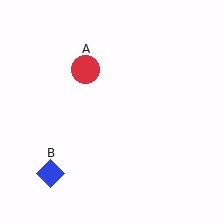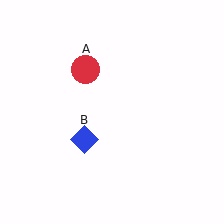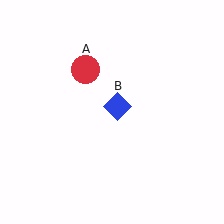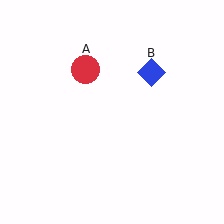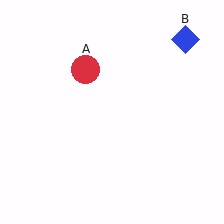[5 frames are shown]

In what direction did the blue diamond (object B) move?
The blue diamond (object B) moved up and to the right.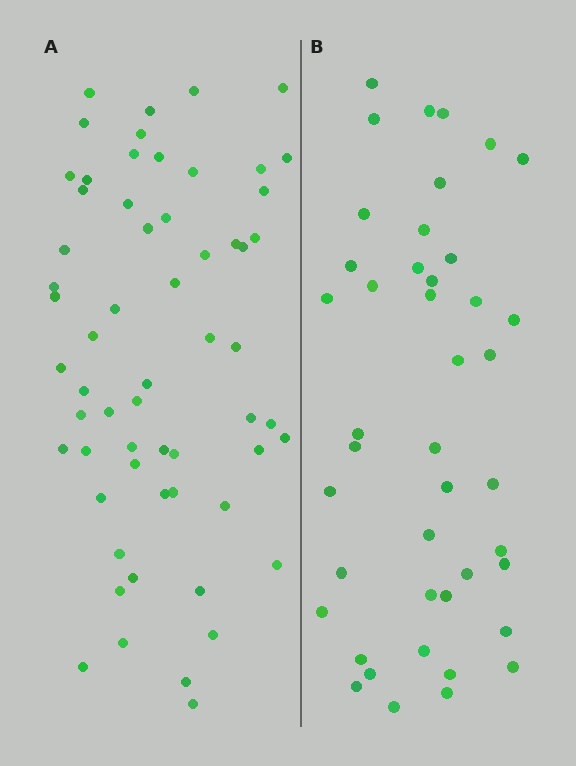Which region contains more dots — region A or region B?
Region A (the left region) has more dots.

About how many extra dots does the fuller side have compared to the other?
Region A has approximately 15 more dots than region B.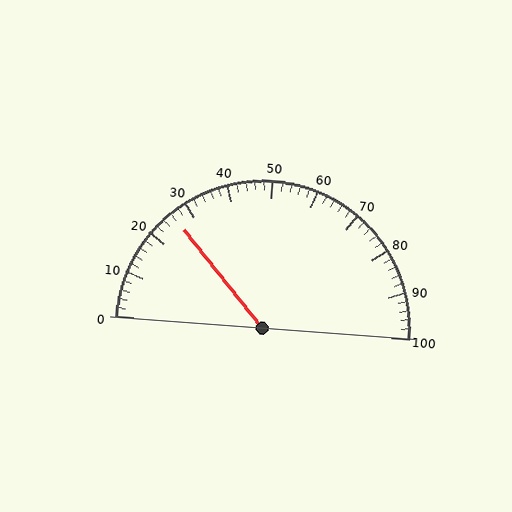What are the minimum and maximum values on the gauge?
The gauge ranges from 0 to 100.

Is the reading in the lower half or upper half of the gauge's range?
The reading is in the lower half of the range (0 to 100).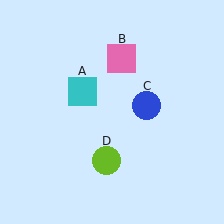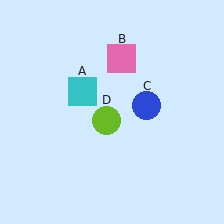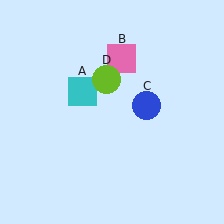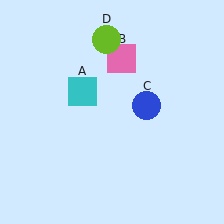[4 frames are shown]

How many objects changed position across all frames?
1 object changed position: lime circle (object D).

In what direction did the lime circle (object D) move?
The lime circle (object D) moved up.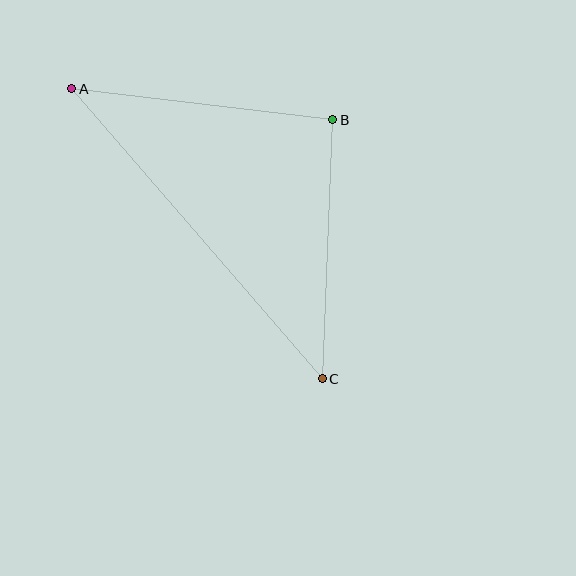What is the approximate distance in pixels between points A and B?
The distance between A and B is approximately 263 pixels.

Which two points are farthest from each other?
Points A and C are farthest from each other.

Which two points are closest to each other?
Points B and C are closest to each other.